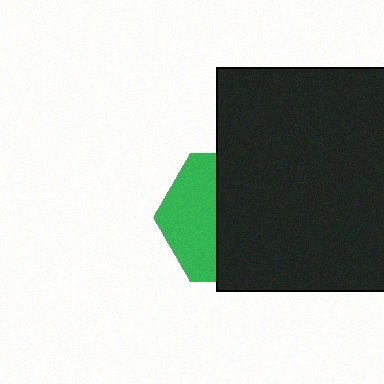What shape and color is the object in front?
The object in front is a black square.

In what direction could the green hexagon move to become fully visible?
The green hexagon could move left. That would shift it out from behind the black square entirely.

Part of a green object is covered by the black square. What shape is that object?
It is a hexagon.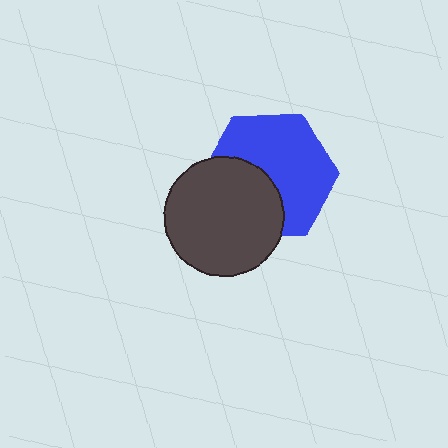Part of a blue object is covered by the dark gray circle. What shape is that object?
It is a hexagon.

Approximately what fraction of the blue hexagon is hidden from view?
Roughly 38% of the blue hexagon is hidden behind the dark gray circle.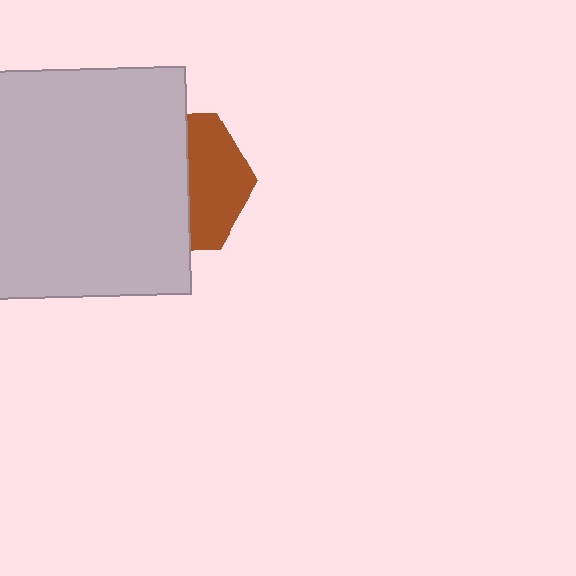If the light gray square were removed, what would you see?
You would see the complete brown hexagon.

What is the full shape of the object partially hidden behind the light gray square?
The partially hidden object is a brown hexagon.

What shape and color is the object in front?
The object in front is a light gray square.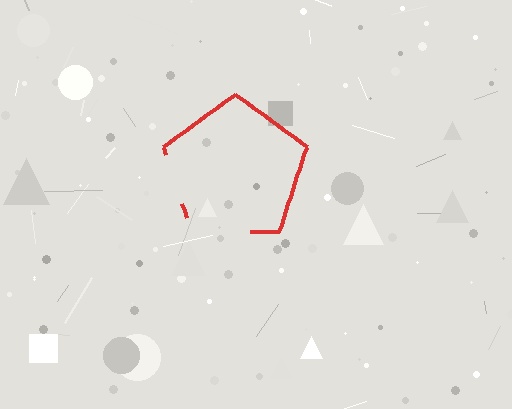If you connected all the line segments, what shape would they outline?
They would outline a pentagon.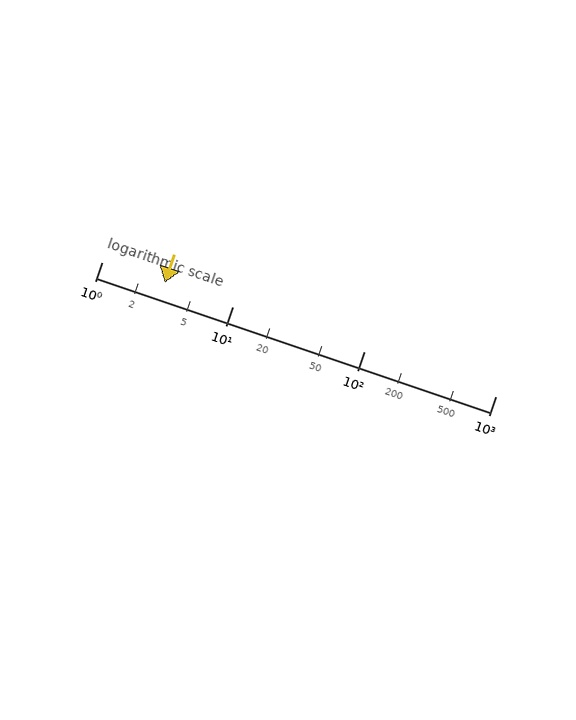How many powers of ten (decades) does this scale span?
The scale spans 3 decades, from 1 to 1000.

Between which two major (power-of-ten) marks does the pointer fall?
The pointer is between 1 and 10.